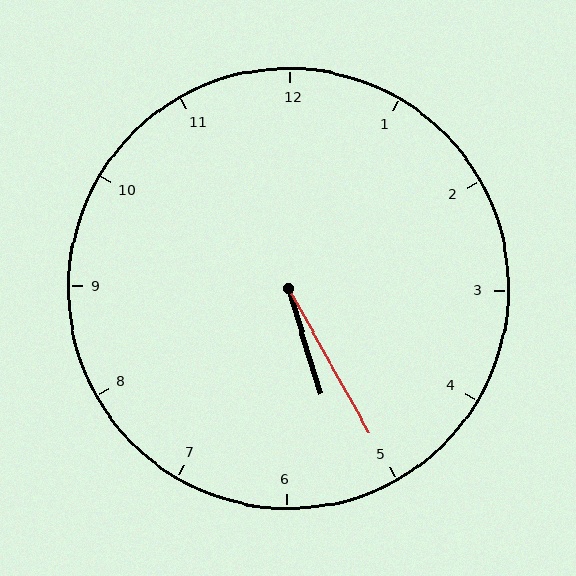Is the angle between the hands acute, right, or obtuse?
It is acute.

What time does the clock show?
5:25.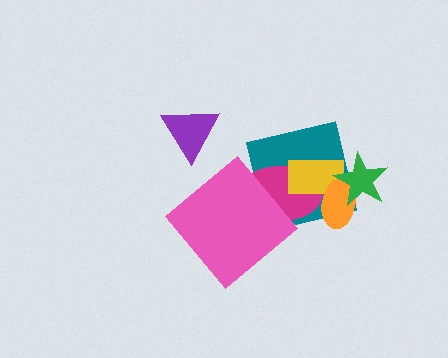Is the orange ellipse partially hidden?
Yes, it is partially covered by another shape.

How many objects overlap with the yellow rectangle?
4 objects overlap with the yellow rectangle.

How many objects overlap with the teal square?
4 objects overlap with the teal square.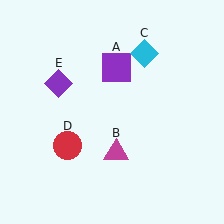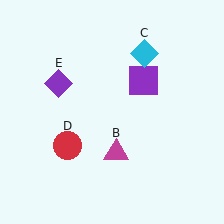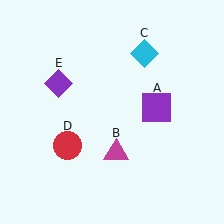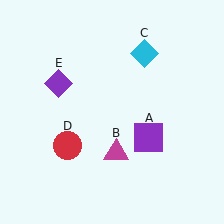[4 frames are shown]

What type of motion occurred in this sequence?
The purple square (object A) rotated clockwise around the center of the scene.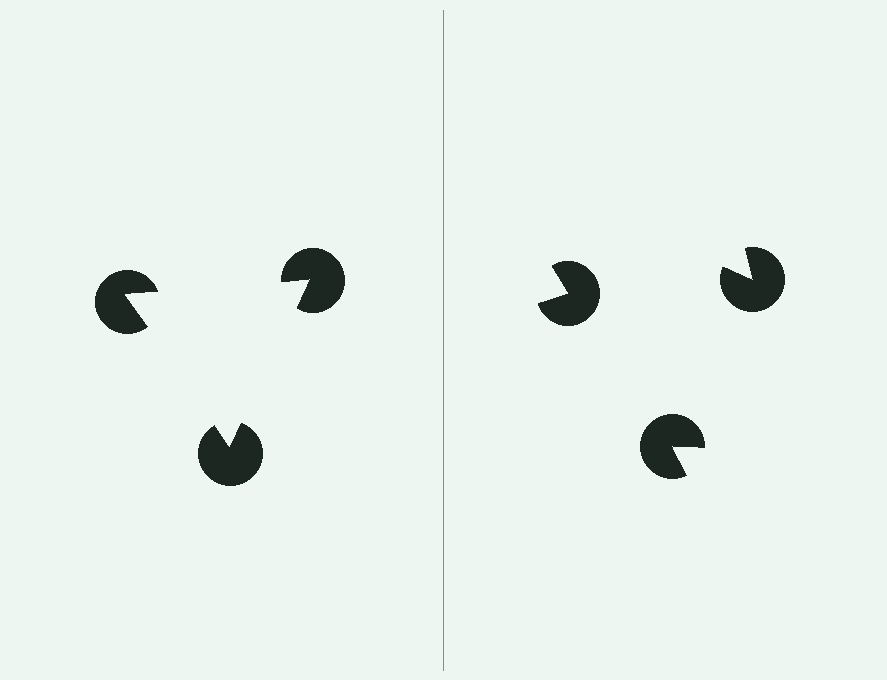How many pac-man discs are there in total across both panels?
6 — 3 on each side.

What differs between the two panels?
The pac-man discs are positioned identically on both sides; only the wedge orientations differ. On the left they align to a triangle; on the right they are misaligned.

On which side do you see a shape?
An illusory triangle appears on the left side. On the right side the wedge cuts are rotated, so no coherent shape forms.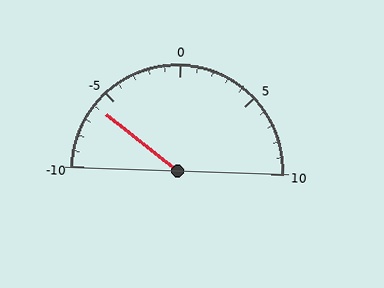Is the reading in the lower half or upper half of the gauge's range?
The reading is in the lower half of the range (-10 to 10).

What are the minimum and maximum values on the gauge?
The gauge ranges from -10 to 10.